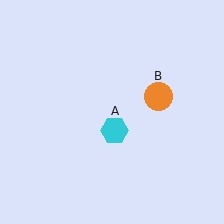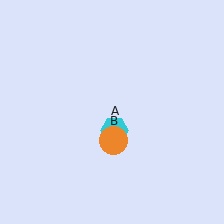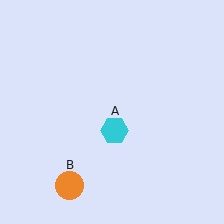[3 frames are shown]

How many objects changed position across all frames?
1 object changed position: orange circle (object B).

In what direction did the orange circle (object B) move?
The orange circle (object B) moved down and to the left.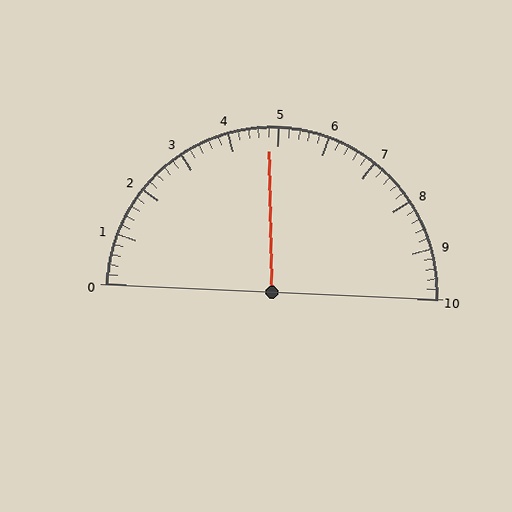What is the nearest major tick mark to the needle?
The nearest major tick mark is 5.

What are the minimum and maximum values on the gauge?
The gauge ranges from 0 to 10.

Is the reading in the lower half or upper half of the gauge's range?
The reading is in the lower half of the range (0 to 10).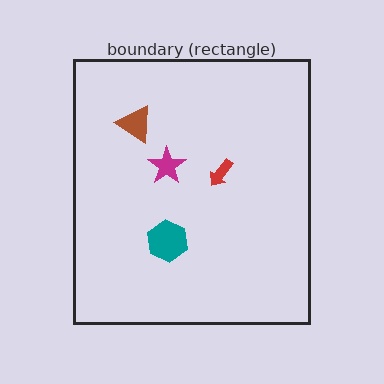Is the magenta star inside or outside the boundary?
Inside.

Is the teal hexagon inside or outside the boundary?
Inside.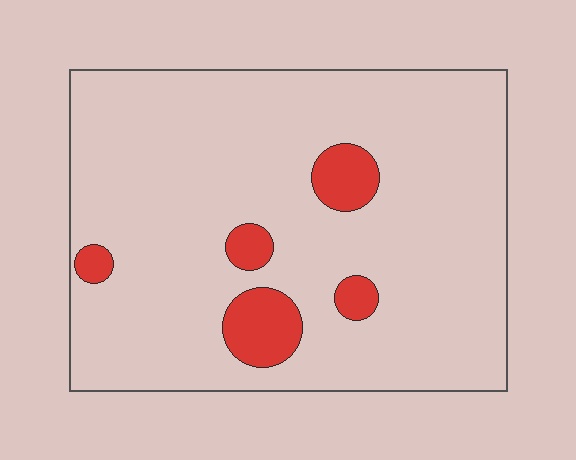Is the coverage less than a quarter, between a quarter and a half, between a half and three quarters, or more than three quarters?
Less than a quarter.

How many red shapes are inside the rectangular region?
5.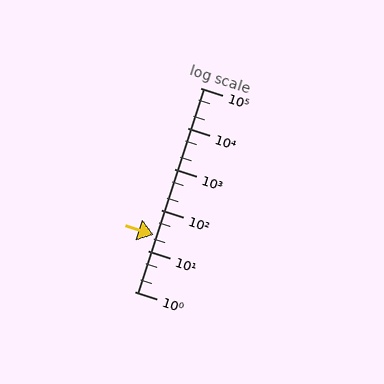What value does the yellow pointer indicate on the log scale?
The pointer indicates approximately 25.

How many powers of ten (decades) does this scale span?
The scale spans 5 decades, from 1 to 100000.